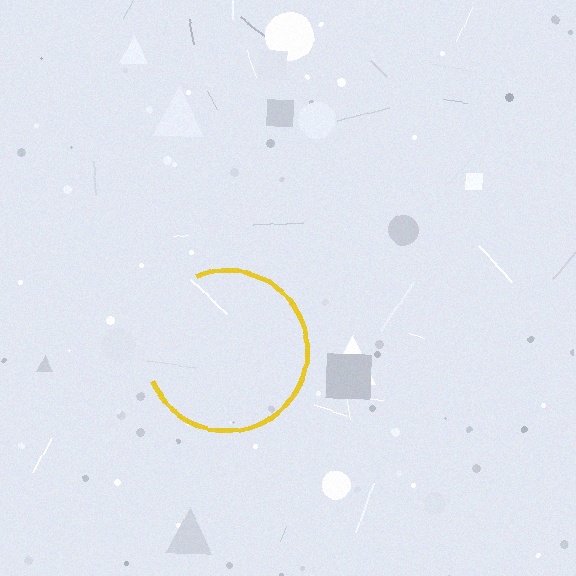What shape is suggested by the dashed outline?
The dashed outline suggests a circle.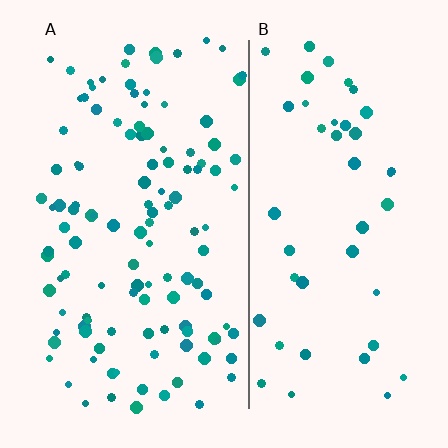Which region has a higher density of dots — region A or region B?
A (the left).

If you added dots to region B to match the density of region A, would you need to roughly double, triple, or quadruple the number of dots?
Approximately triple.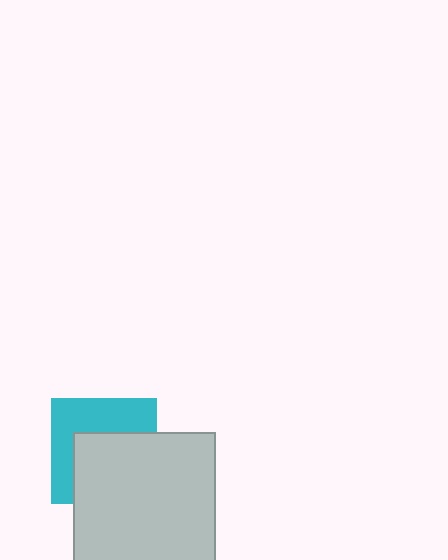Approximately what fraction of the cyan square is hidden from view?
Roughly 54% of the cyan square is hidden behind the light gray square.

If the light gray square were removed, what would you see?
You would see the complete cyan square.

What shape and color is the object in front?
The object in front is a light gray square.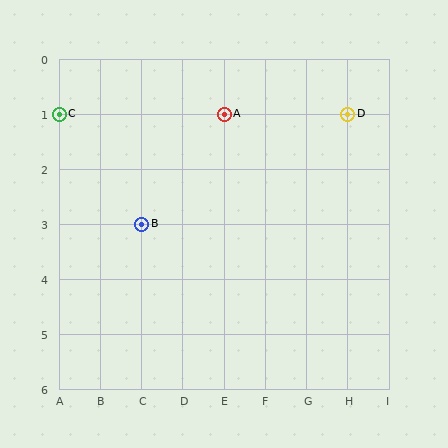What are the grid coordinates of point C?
Point C is at grid coordinates (A, 1).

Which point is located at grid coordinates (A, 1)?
Point C is at (A, 1).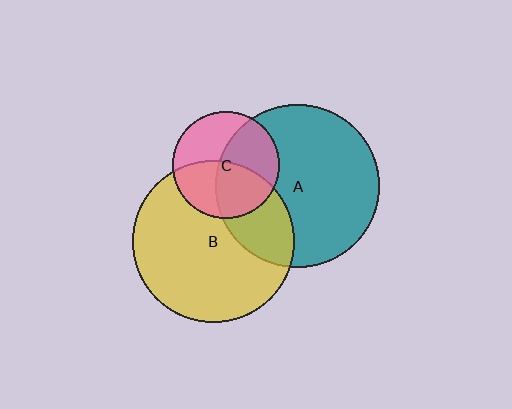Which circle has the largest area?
Circle A (teal).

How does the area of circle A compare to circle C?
Approximately 2.3 times.